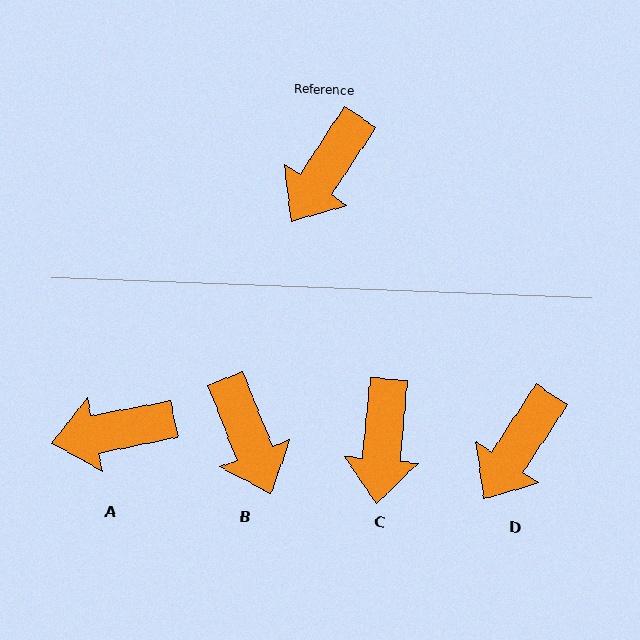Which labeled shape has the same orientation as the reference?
D.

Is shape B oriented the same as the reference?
No, it is off by about 55 degrees.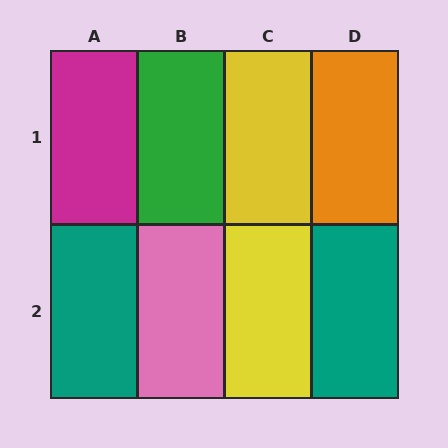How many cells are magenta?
1 cell is magenta.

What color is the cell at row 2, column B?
Pink.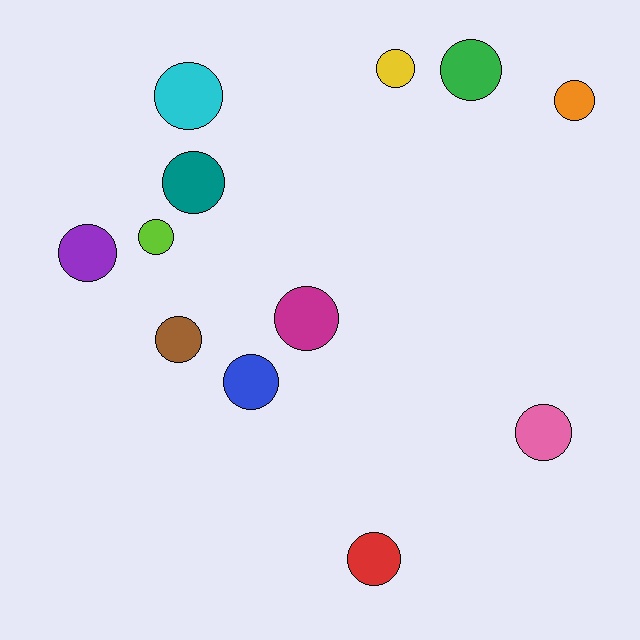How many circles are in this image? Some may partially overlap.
There are 12 circles.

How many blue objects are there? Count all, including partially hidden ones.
There is 1 blue object.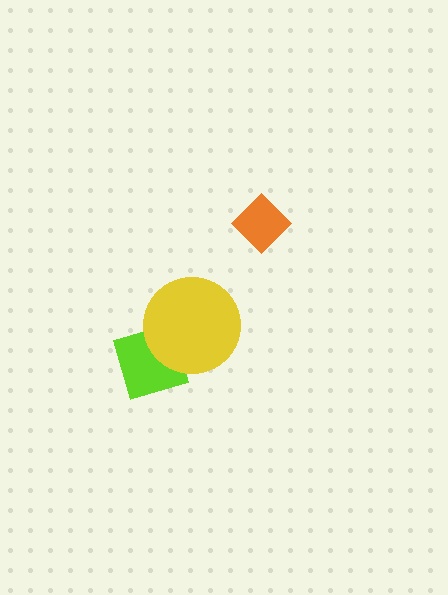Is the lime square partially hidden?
Yes, it is partially covered by another shape.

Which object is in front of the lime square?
The yellow circle is in front of the lime square.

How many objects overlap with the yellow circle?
1 object overlaps with the yellow circle.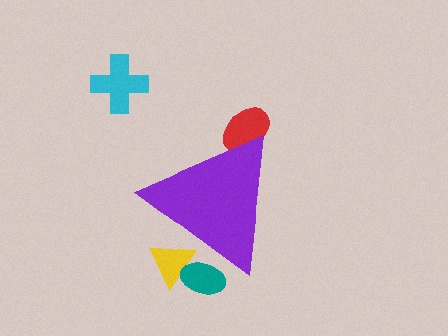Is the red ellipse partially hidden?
Yes, the red ellipse is partially hidden behind the purple triangle.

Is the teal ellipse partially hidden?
Yes, the teal ellipse is partially hidden behind the purple triangle.